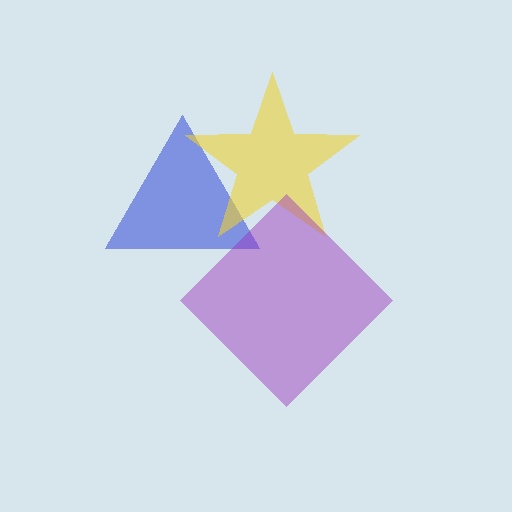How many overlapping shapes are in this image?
There are 3 overlapping shapes in the image.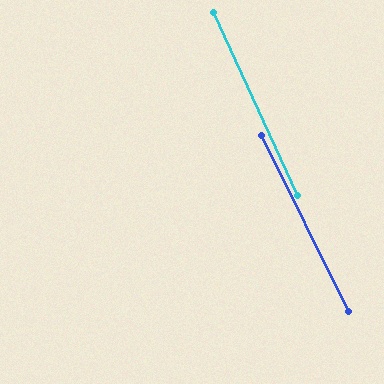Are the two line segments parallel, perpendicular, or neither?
Parallel — their directions differ by only 1.7°.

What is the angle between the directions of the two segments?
Approximately 2 degrees.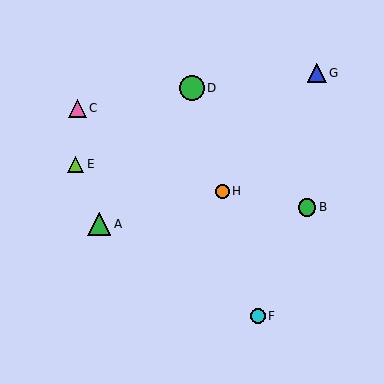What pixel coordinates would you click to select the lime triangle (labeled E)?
Click at (75, 164) to select the lime triangle E.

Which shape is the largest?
The green circle (labeled D) is the largest.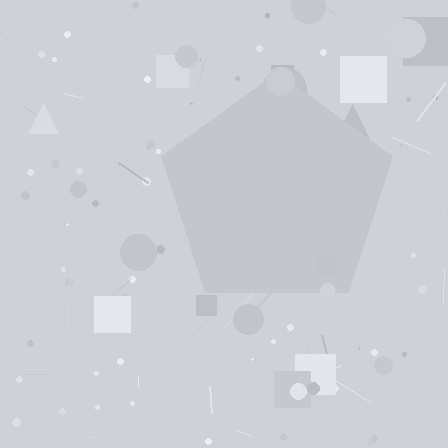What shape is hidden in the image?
A pentagon is hidden in the image.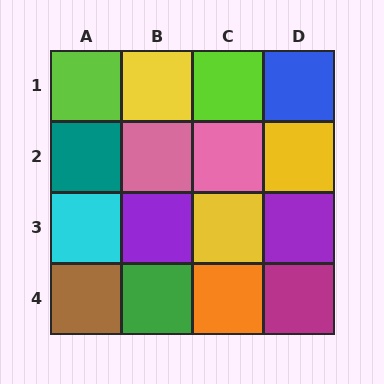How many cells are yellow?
3 cells are yellow.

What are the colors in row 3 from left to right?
Cyan, purple, yellow, purple.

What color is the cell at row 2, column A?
Teal.